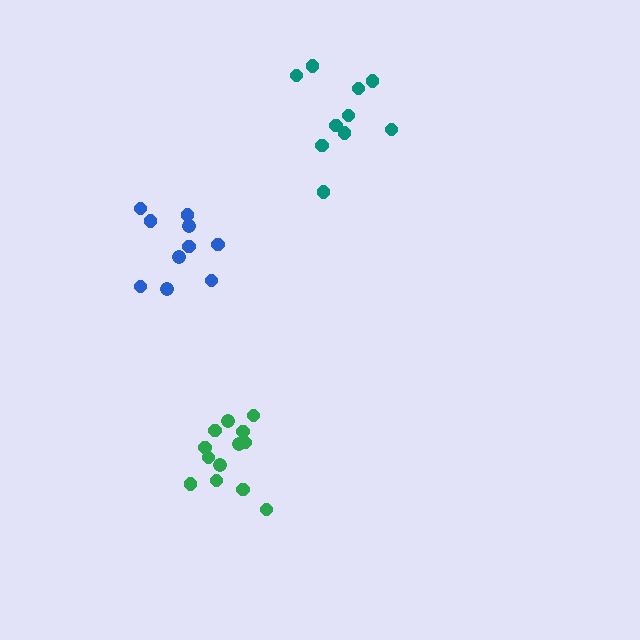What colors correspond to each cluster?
The clusters are colored: teal, green, blue.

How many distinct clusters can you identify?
There are 3 distinct clusters.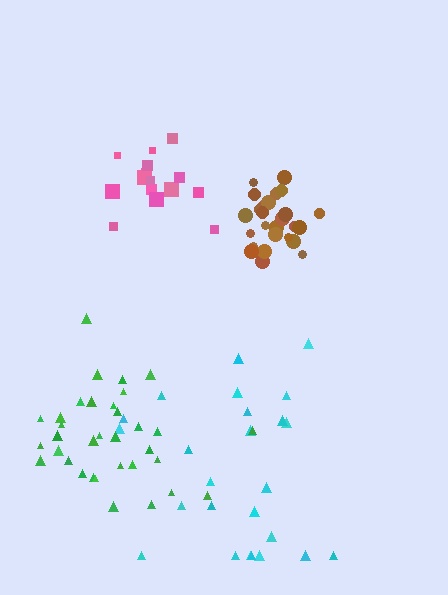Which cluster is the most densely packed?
Brown.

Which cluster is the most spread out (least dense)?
Cyan.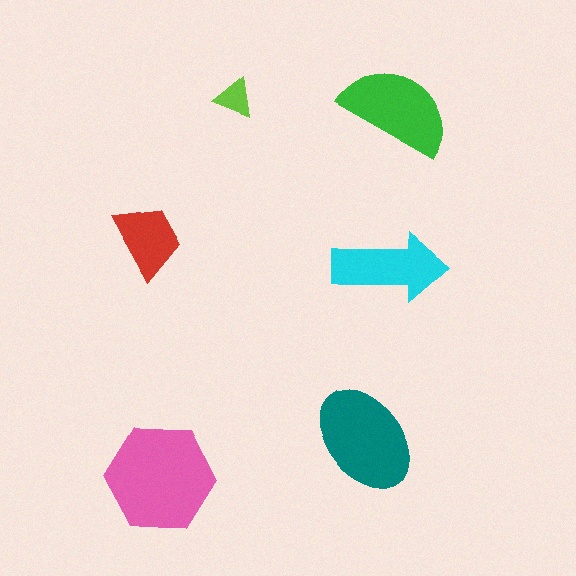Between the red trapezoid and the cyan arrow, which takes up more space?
The cyan arrow.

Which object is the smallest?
The lime triangle.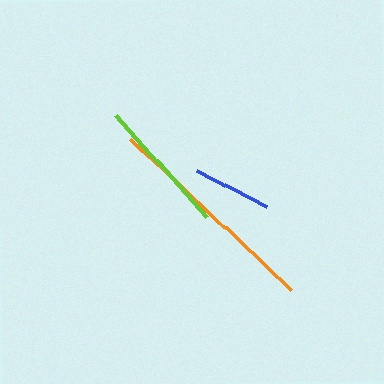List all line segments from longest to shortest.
From longest to shortest: orange, lime, blue.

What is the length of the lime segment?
The lime segment is approximately 136 pixels long.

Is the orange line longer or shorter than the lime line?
The orange line is longer than the lime line.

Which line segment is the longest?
The orange line is the longest at approximately 221 pixels.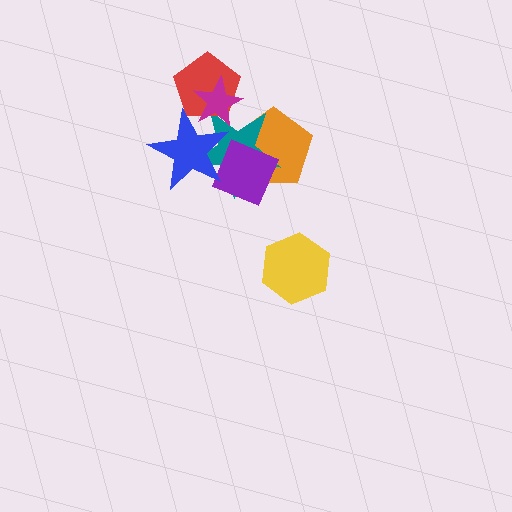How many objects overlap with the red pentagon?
3 objects overlap with the red pentagon.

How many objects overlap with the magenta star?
3 objects overlap with the magenta star.